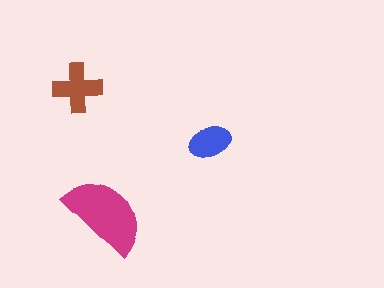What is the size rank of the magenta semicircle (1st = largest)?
1st.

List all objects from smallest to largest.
The blue ellipse, the brown cross, the magenta semicircle.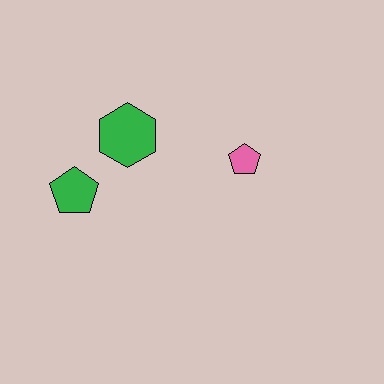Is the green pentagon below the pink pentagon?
Yes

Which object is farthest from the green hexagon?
The pink pentagon is farthest from the green hexagon.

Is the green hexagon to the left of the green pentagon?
No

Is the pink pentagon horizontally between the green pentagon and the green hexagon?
No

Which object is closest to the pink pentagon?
The green hexagon is closest to the pink pentagon.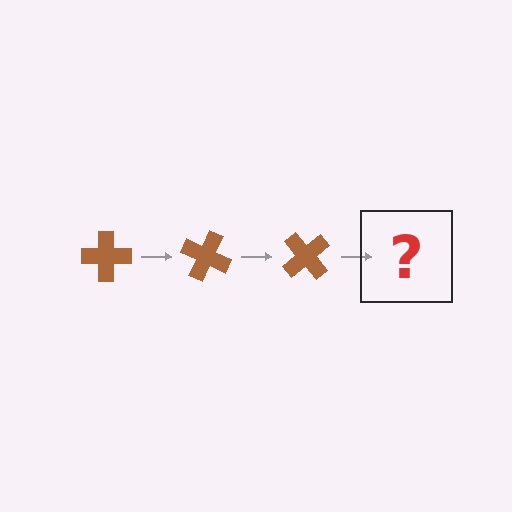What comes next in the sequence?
The next element should be a brown cross rotated 75 degrees.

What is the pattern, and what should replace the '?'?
The pattern is that the cross rotates 25 degrees each step. The '?' should be a brown cross rotated 75 degrees.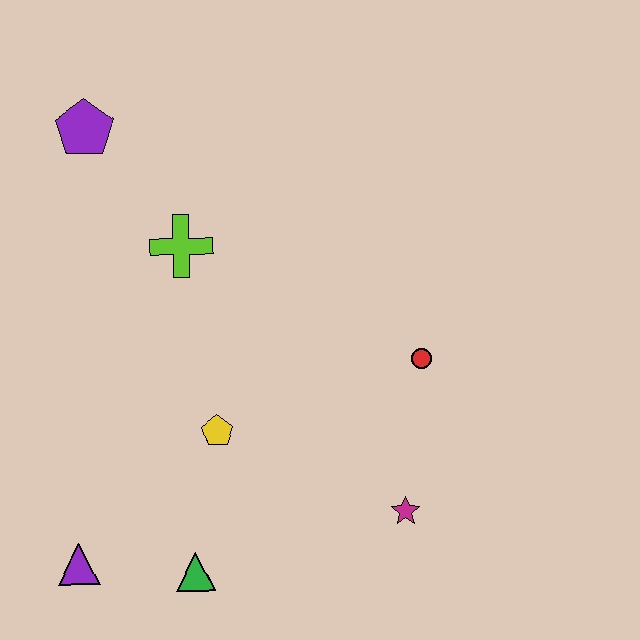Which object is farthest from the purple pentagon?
The magenta star is farthest from the purple pentagon.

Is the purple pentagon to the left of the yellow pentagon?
Yes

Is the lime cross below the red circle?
No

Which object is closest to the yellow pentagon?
The green triangle is closest to the yellow pentagon.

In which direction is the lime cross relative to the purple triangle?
The lime cross is above the purple triangle.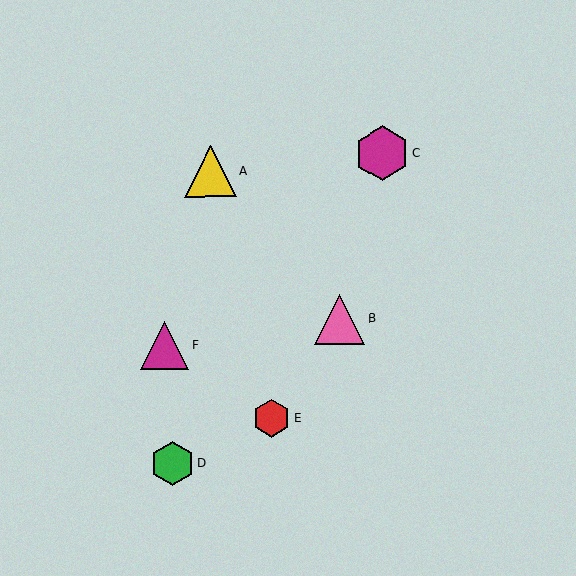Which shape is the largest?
The magenta hexagon (labeled C) is the largest.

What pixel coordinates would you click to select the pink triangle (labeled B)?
Click at (340, 319) to select the pink triangle B.